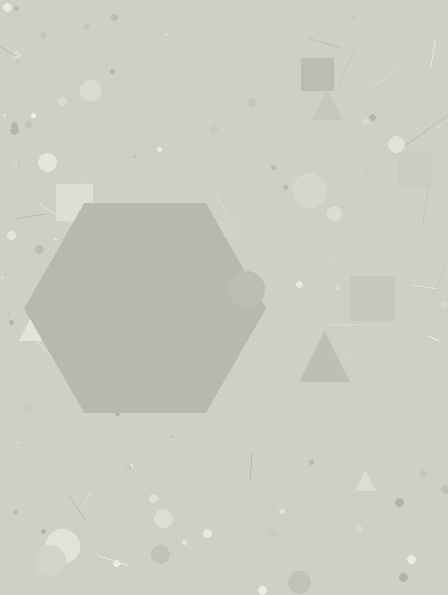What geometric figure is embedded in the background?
A hexagon is embedded in the background.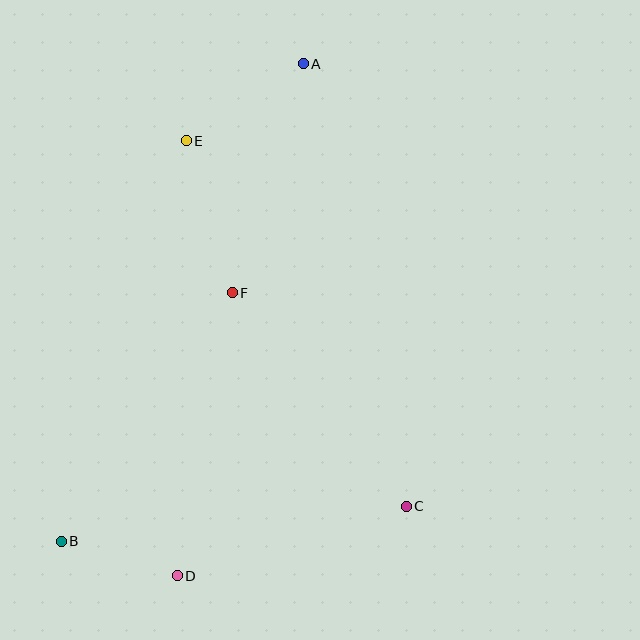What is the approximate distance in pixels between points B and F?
The distance between B and F is approximately 302 pixels.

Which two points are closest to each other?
Points B and D are closest to each other.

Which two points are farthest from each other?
Points A and B are farthest from each other.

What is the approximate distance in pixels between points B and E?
The distance between B and E is approximately 420 pixels.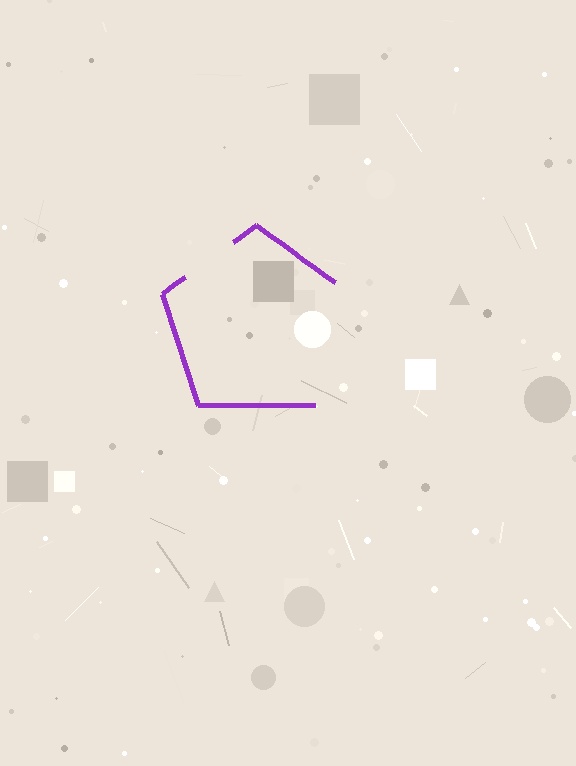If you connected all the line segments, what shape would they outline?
They would outline a pentagon.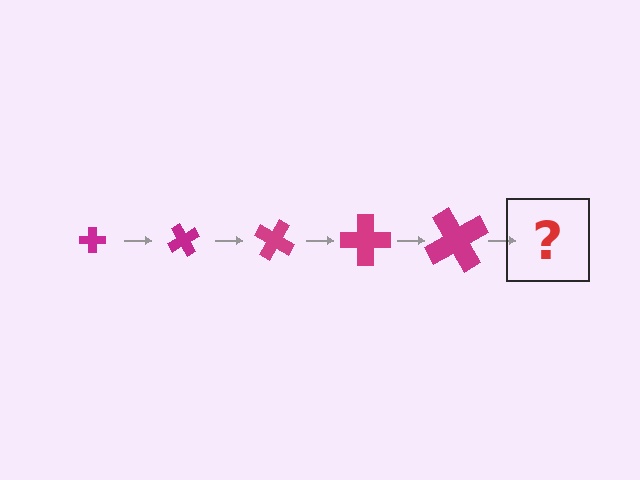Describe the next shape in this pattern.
It should be a cross, larger than the previous one and rotated 300 degrees from the start.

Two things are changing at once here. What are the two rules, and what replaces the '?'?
The two rules are that the cross grows larger each step and it rotates 60 degrees each step. The '?' should be a cross, larger than the previous one and rotated 300 degrees from the start.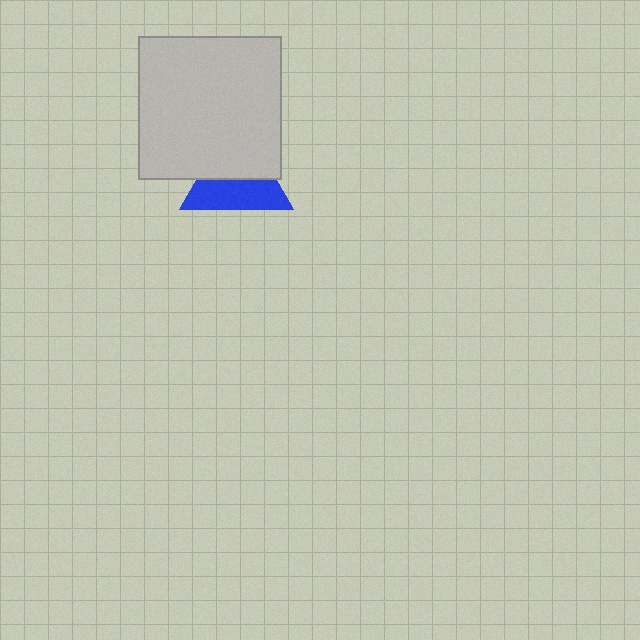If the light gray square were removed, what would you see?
You would see the complete blue triangle.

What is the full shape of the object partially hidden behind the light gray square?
The partially hidden object is a blue triangle.